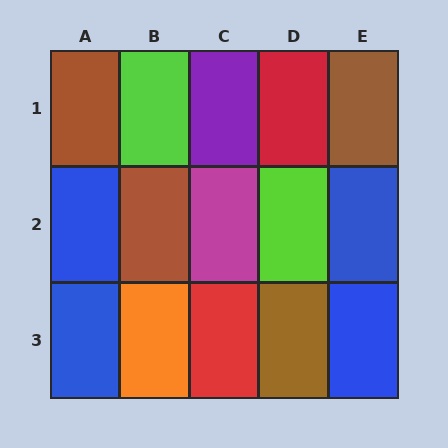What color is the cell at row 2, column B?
Brown.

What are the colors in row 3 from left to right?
Blue, orange, red, brown, blue.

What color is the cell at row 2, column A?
Blue.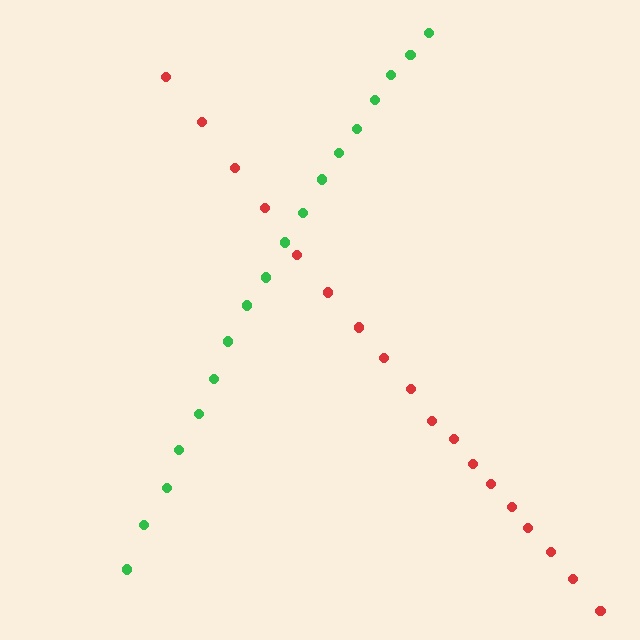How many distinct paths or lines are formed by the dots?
There are 2 distinct paths.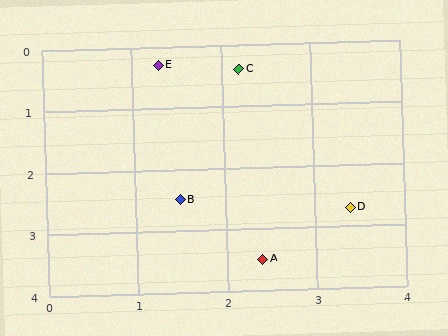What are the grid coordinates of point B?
Point B is at approximately (1.5, 2.5).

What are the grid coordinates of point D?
Point D is at approximately (3.4, 2.7).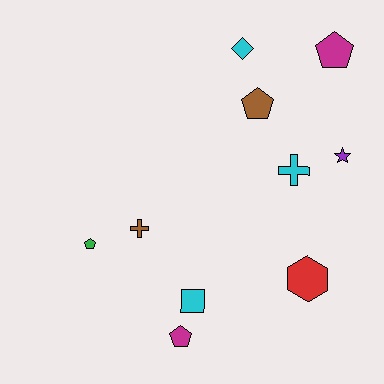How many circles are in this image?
There are no circles.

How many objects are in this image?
There are 10 objects.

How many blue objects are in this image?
There are no blue objects.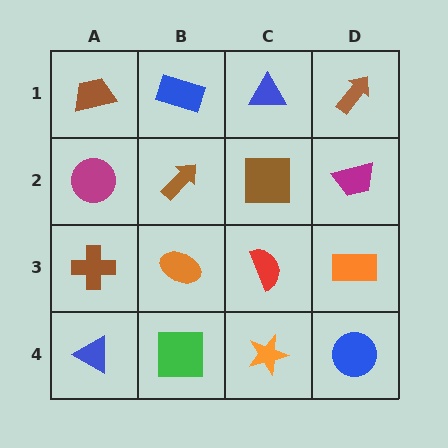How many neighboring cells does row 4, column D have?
2.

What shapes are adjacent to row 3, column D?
A magenta trapezoid (row 2, column D), a blue circle (row 4, column D), a red semicircle (row 3, column C).